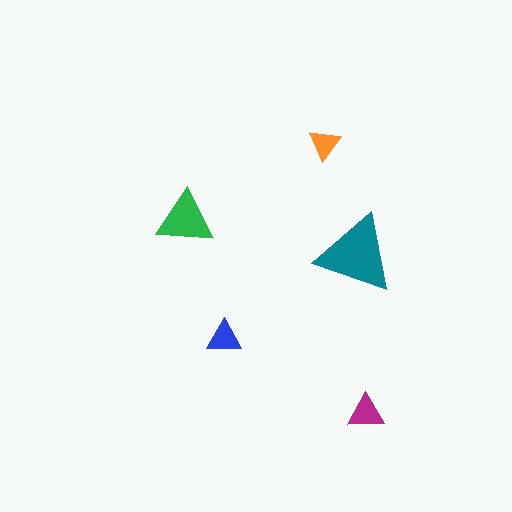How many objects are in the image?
There are 5 objects in the image.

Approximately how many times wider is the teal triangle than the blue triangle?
About 2 times wider.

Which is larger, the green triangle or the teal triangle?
The teal one.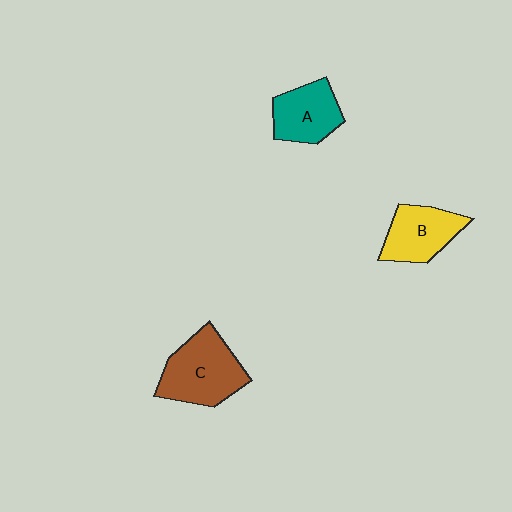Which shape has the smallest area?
Shape A (teal).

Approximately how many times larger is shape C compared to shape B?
Approximately 1.3 times.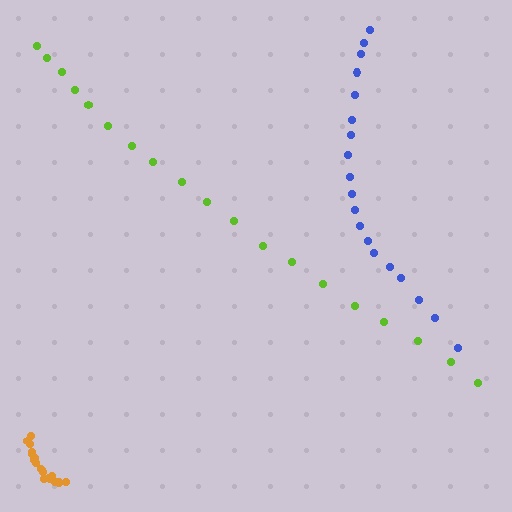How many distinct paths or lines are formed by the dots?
There are 3 distinct paths.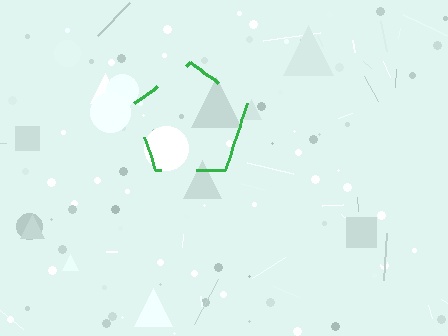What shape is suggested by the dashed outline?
The dashed outline suggests a pentagon.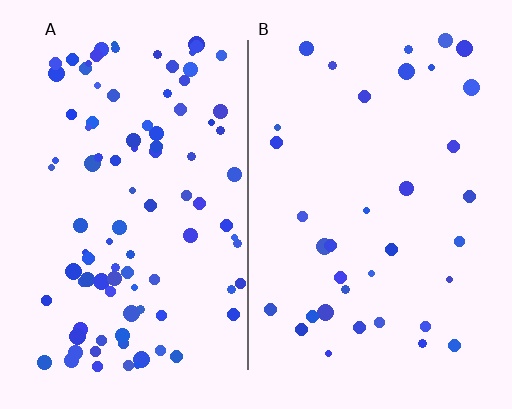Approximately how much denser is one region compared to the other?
Approximately 2.8× — region A over region B.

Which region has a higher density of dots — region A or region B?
A (the left).